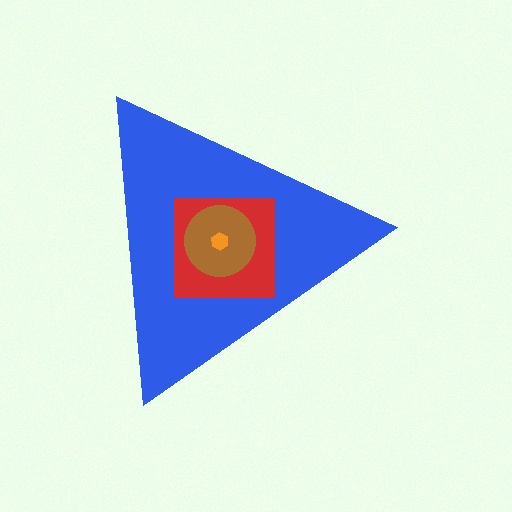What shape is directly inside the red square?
The brown circle.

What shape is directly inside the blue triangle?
The red square.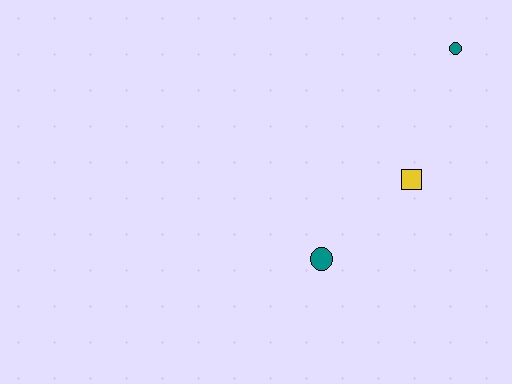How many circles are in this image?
There are 2 circles.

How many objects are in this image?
There are 3 objects.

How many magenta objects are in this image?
There are no magenta objects.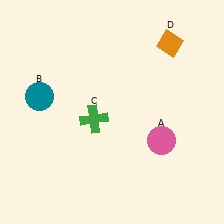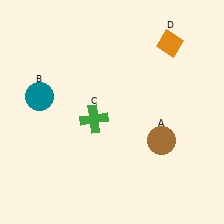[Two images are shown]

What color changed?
The circle (A) changed from pink in Image 1 to brown in Image 2.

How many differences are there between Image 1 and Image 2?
There is 1 difference between the two images.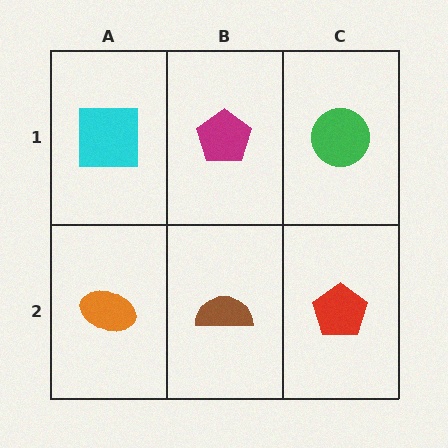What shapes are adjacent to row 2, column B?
A magenta pentagon (row 1, column B), an orange ellipse (row 2, column A), a red pentagon (row 2, column C).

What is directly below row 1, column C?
A red pentagon.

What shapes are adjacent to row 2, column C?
A green circle (row 1, column C), a brown semicircle (row 2, column B).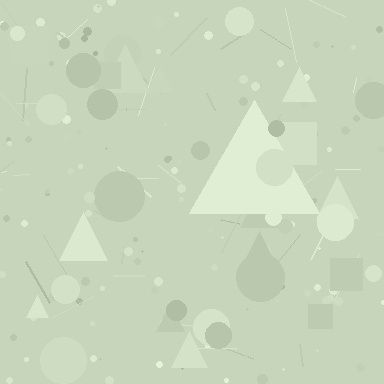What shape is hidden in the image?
A triangle is hidden in the image.